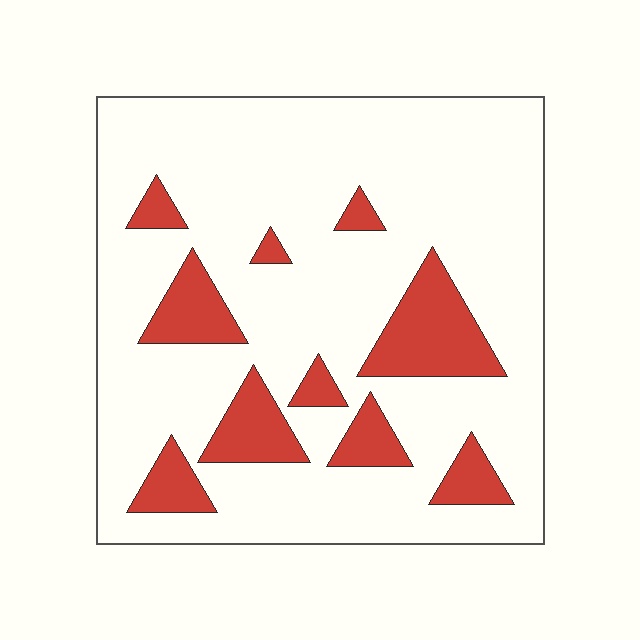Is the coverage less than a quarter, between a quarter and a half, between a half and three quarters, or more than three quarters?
Less than a quarter.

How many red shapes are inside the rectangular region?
10.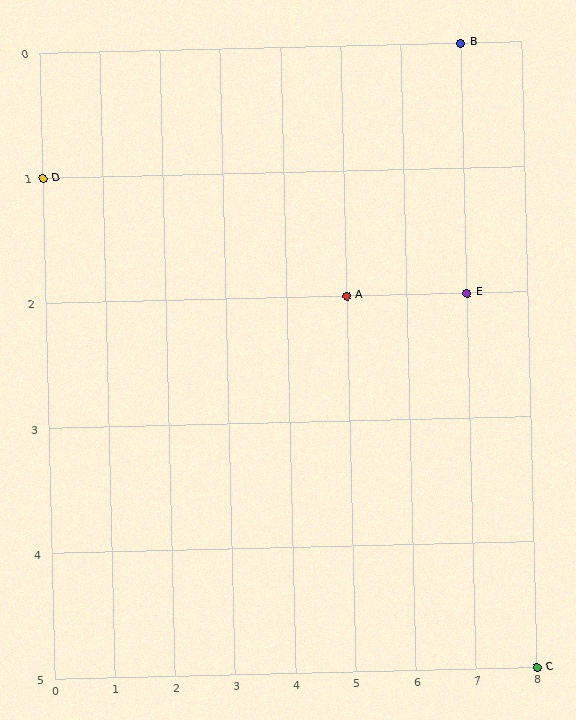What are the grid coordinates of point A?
Point A is at grid coordinates (5, 2).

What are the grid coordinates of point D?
Point D is at grid coordinates (0, 1).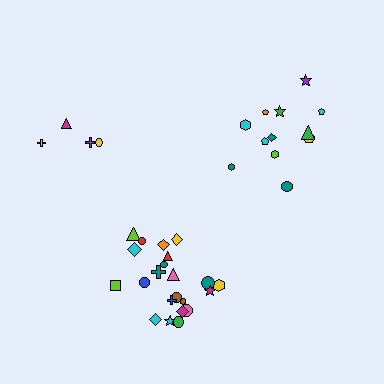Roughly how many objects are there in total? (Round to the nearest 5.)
Roughly 40 objects in total.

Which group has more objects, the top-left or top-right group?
The top-right group.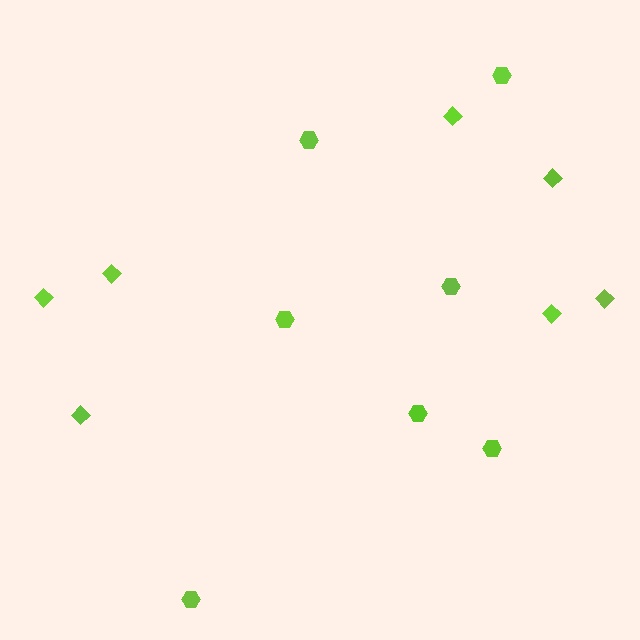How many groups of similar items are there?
There are 2 groups: one group of diamonds (7) and one group of hexagons (7).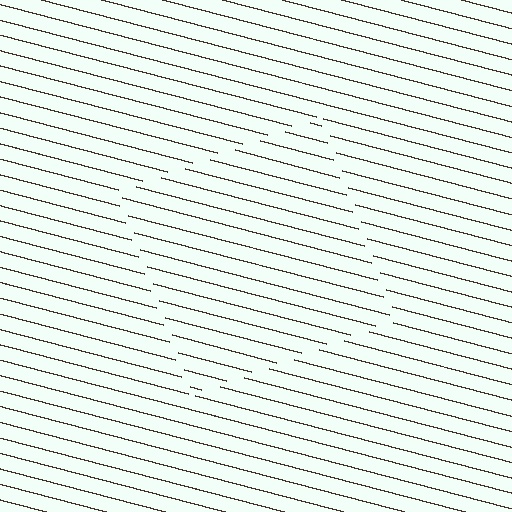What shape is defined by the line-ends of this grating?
An illusory square. The interior of the shape contains the same grating, shifted by half a period — the contour is defined by the phase discontinuity where line-ends from the inner and outer gratings abut.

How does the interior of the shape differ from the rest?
The interior of the shape contains the same grating, shifted by half a period — the contour is defined by the phase discontinuity where line-ends from the inner and outer gratings abut.